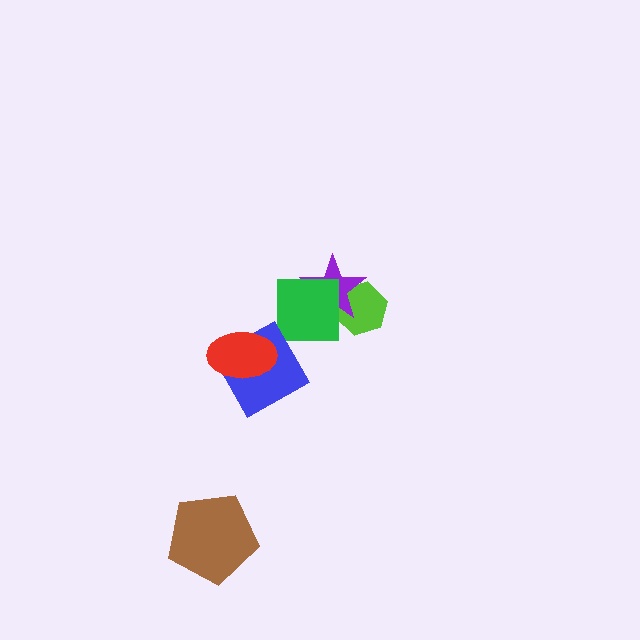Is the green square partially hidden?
No, no other shape covers it.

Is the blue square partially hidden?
Yes, it is partially covered by another shape.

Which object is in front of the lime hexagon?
The purple star is in front of the lime hexagon.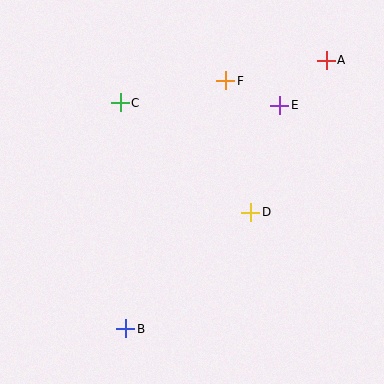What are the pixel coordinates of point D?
Point D is at (251, 212).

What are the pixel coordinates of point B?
Point B is at (126, 329).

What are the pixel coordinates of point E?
Point E is at (280, 105).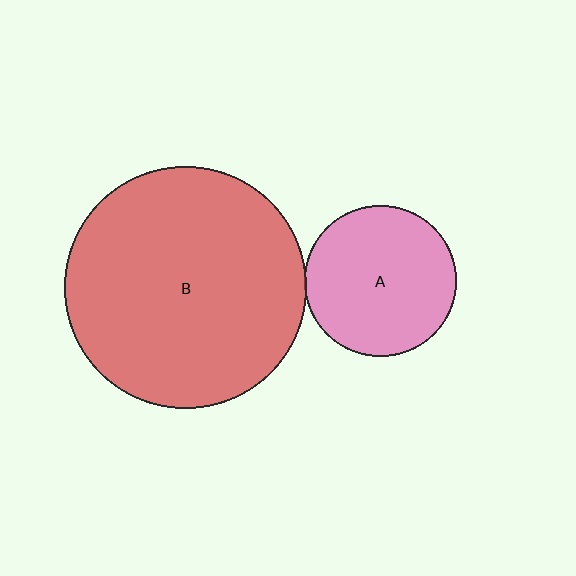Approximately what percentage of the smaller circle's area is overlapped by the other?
Approximately 5%.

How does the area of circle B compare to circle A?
Approximately 2.5 times.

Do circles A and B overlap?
Yes.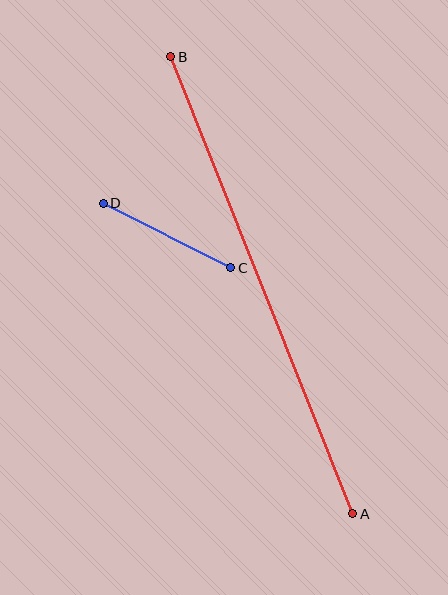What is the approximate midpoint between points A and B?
The midpoint is at approximately (262, 285) pixels.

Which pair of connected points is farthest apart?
Points A and B are farthest apart.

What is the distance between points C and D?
The distance is approximately 143 pixels.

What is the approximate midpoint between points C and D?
The midpoint is at approximately (167, 235) pixels.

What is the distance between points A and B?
The distance is approximately 492 pixels.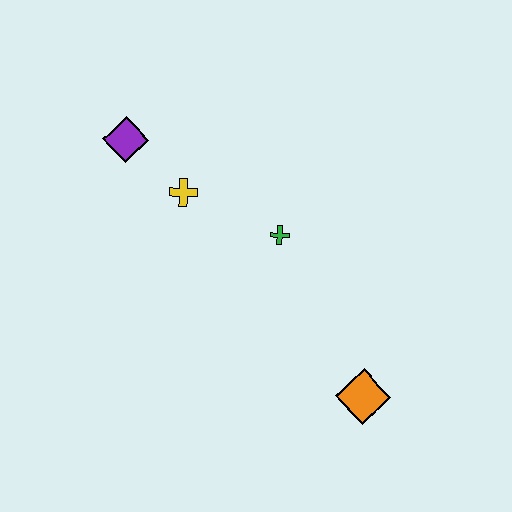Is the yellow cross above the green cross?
Yes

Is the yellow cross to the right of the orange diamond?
No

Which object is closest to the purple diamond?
The yellow cross is closest to the purple diamond.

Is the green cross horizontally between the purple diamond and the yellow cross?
No